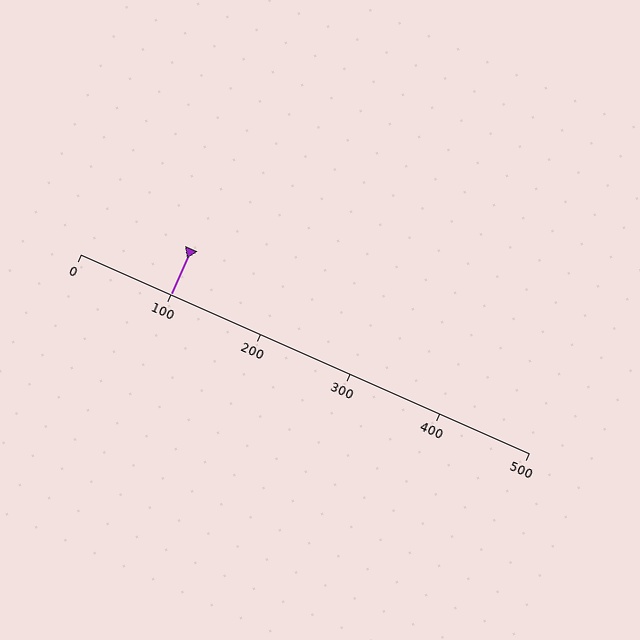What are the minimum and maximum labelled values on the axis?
The axis runs from 0 to 500.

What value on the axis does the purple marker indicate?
The marker indicates approximately 100.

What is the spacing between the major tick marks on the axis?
The major ticks are spaced 100 apart.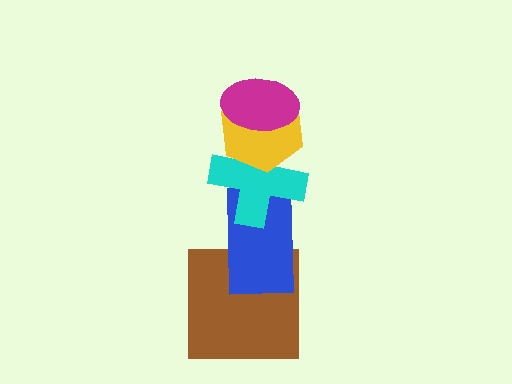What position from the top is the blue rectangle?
The blue rectangle is 4th from the top.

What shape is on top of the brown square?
The blue rectangle is on top of the brown square.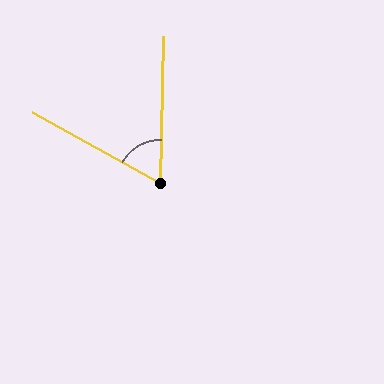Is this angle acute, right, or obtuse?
It is acute.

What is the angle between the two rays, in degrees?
Approximately 62 degrees.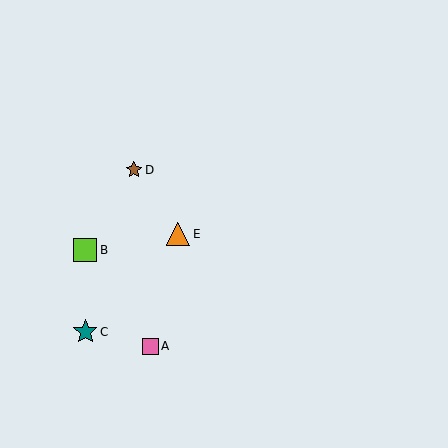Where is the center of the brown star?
The center of the brown star is at (134, 170).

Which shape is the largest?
The teal star (labeled C) is the largest.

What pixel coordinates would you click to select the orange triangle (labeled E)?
Click at (178, 234) to select the orange triangle E.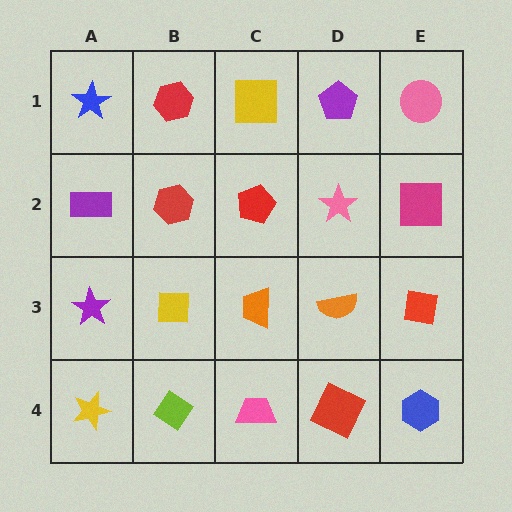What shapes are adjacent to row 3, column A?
A purple rectangle (row 2, column A), a yellow star (row 4, column A), a yellow square (row 3, column B).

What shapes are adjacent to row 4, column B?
A yellow square (row 3, column B), a yellow star (row 4, column A), a pink trapezoid (row 4, column C).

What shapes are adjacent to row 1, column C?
A red pentagon (row 2, column C), a red hexagon (row 1, column B), a purple pentagon (row 1, column D).